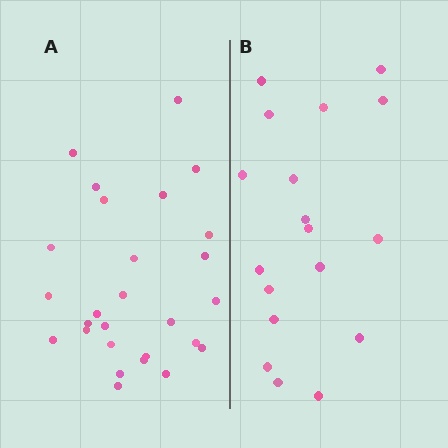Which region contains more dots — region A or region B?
Region A (the left region) has more dots.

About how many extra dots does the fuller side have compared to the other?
Region A has roughly 8 or so more dots than region B.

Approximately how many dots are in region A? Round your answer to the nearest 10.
About 30 dots. (The exact count is 27, which rounds to 30.)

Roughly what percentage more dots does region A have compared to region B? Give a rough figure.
About 50% more.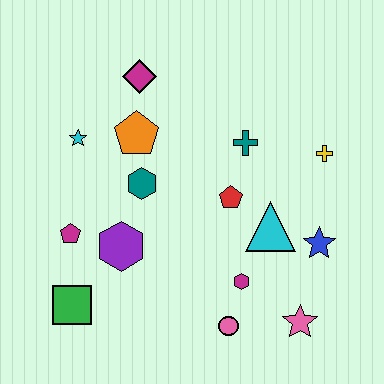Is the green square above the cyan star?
No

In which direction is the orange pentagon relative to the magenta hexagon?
The orange pentagon is above the magenta hexagon.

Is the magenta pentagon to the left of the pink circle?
Yes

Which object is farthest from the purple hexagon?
The yellow cross is farthest from the purple hexagon.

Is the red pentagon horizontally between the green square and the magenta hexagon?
Yes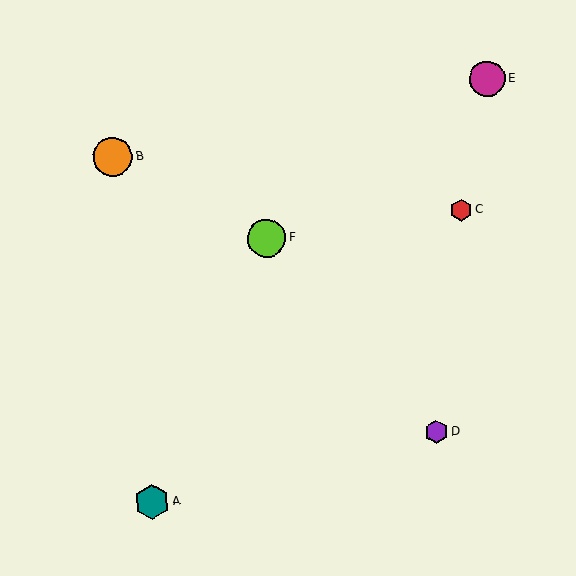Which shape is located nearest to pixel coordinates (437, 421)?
The purple hexagon (labeled D) at (436, 432) is nearest to that location.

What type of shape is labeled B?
Shape B is an orange circle.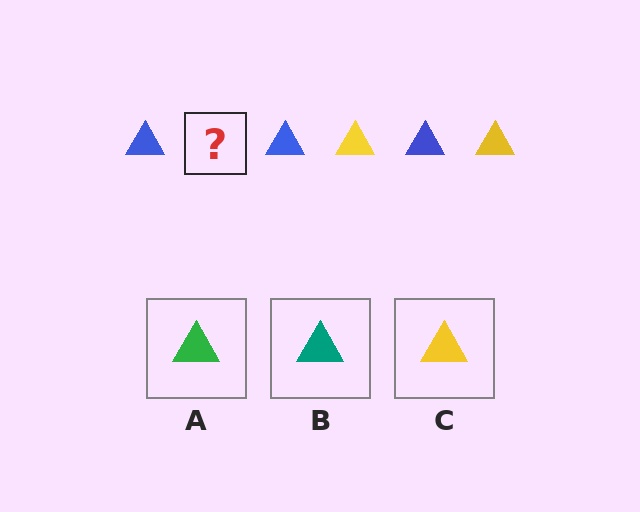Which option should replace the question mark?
Option C.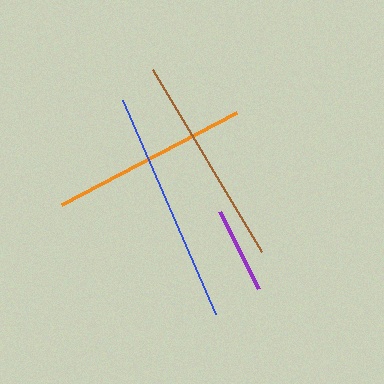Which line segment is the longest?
The blue line is the longest at approximately 233 pixels.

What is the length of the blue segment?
The blue segment is approximately 233 pixels long.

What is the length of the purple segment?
The purple segment is approximately 86 pixels long.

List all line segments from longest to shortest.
From longest to shortest: blue, brown, orange, purple.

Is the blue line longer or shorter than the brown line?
The blue line is longer than the brown line.